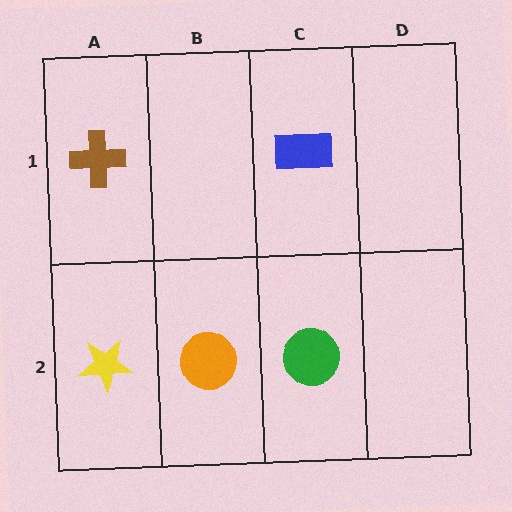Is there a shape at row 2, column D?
No, that cell is empty.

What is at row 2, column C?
A green circle.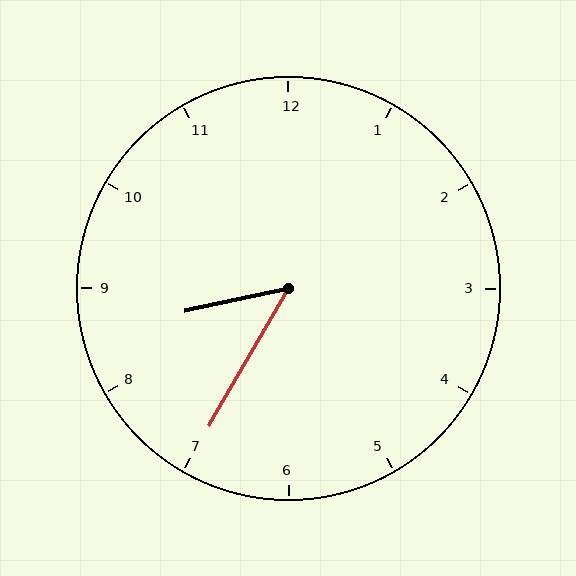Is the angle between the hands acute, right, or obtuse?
It is acute.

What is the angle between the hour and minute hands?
Approximately 48 degrees.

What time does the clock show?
8:35.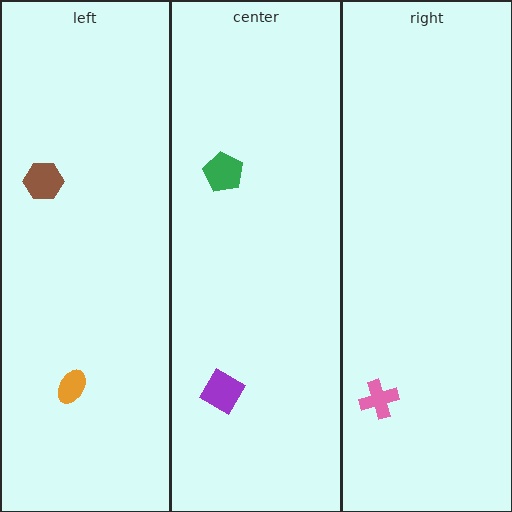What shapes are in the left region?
The orange ellipse, the brown hexagon.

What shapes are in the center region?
The green pentagon, the purple diamond.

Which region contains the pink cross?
The right region.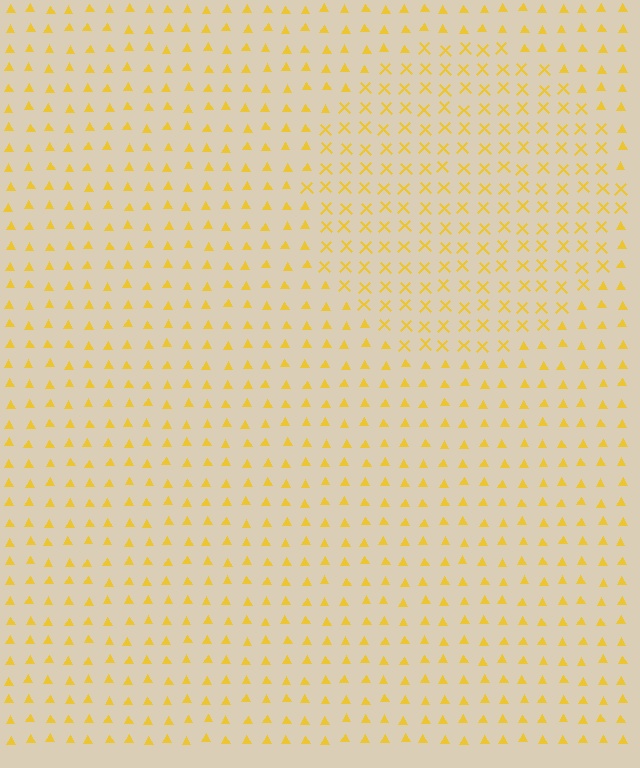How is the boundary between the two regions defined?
The boundary is defined by a change in element shape: X marks inside vs. triangles outside. All elements share the same color and spacing.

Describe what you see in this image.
The image is filled with small yellow elements arranged in a uniform grid. A circle-shaped region contains X marks, while the surrounding area contains triangles. The boundary is defined purely by the change in element shape.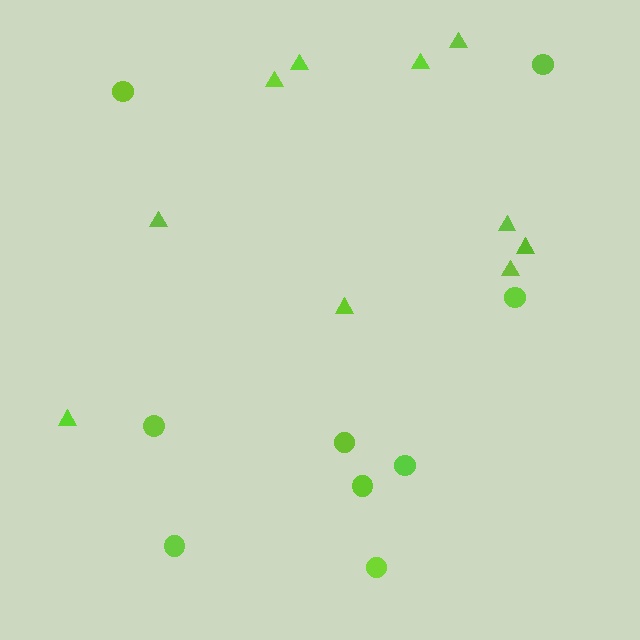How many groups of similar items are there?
There are 2 groups: one group of triangles (10) and one group of circles (9).